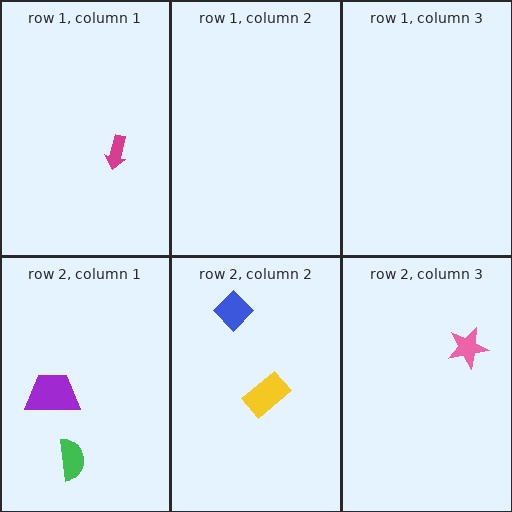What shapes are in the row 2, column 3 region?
The pink star.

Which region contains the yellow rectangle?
The row 2, column 2 region.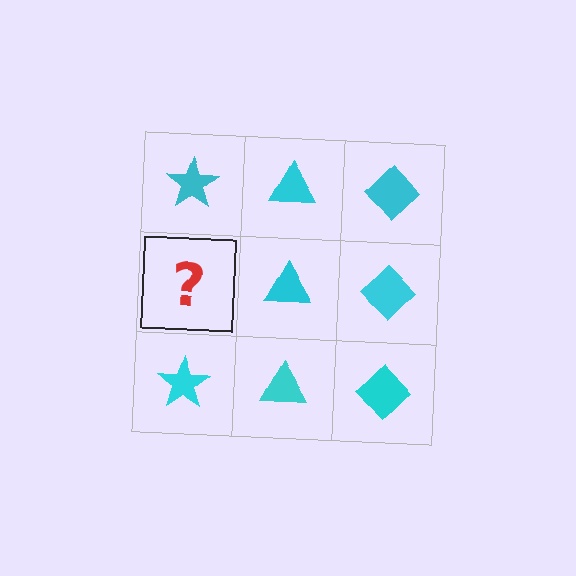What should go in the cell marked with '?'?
The missing cell should contain a cyan star.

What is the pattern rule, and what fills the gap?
The rule is that each column has a consistent shape. The gap should be filled with a cyan star.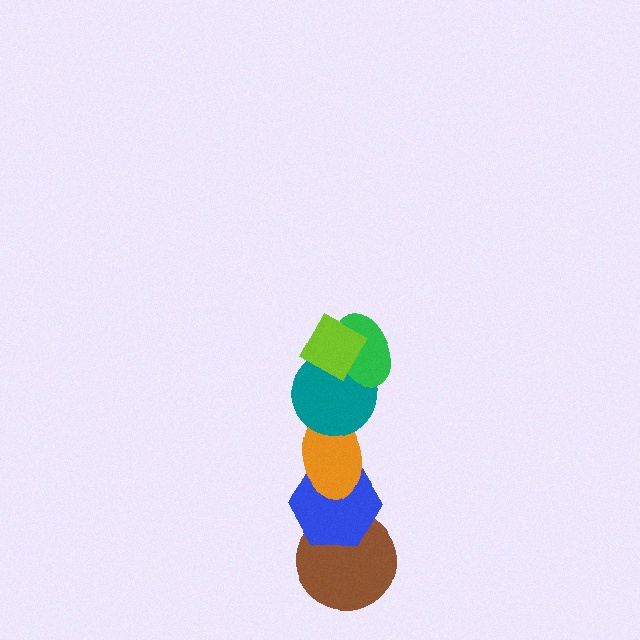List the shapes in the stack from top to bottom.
From top to bottom: the lime diamond, the green ellipse, the teal circle, the orange ellipse, the blue hexagon, the brown circle.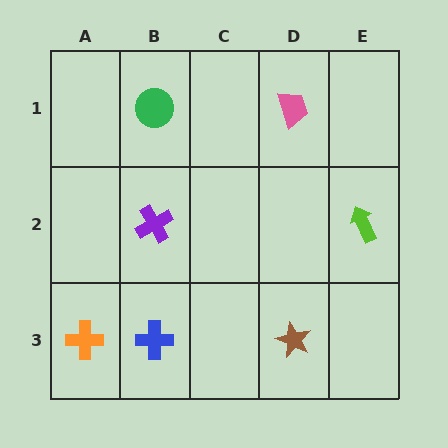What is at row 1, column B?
A green circle.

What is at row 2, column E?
A lime arrow.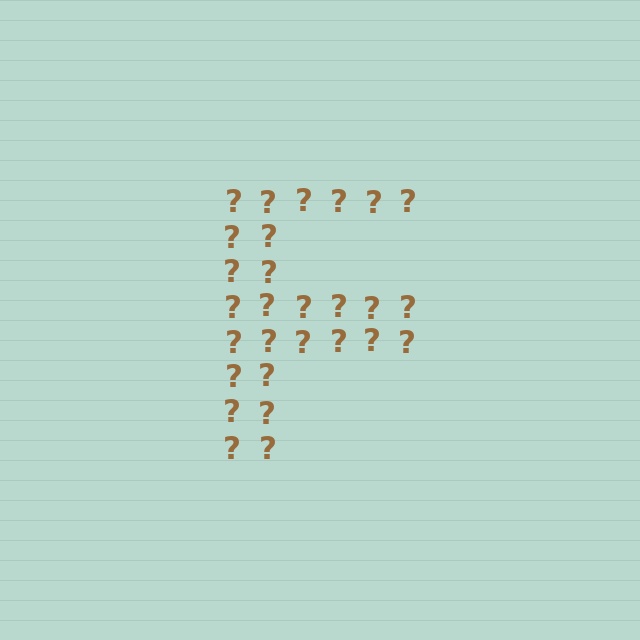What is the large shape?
The large shape is the letter F.